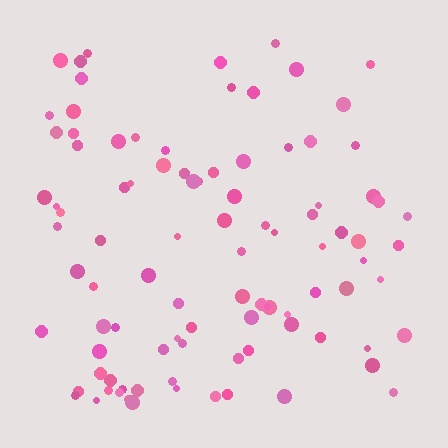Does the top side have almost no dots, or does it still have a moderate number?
Still a moderate number, just noticeably fewer than the bottom.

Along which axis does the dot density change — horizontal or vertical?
Vertical.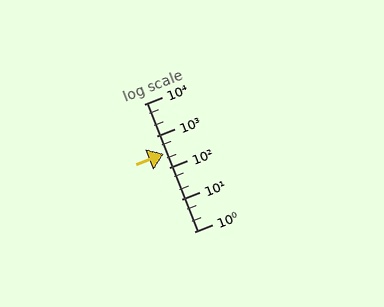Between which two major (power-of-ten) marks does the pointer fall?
The pointer is between 100 and 1000.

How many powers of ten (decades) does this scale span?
The scale spans 4 decades, from 1 to 10000.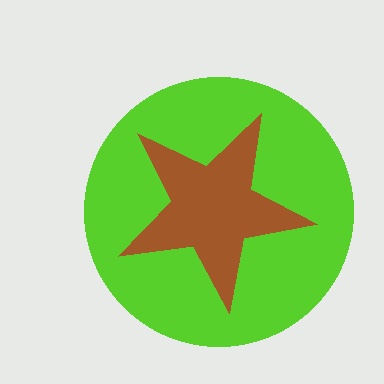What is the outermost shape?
The lime circle.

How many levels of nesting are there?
2.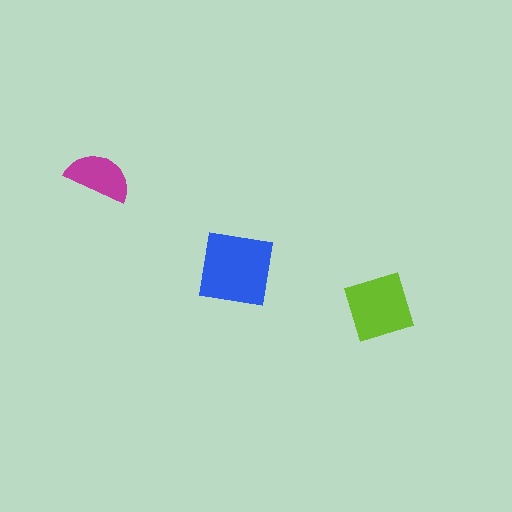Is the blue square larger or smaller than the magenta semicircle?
Larger.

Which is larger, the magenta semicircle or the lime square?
The lime square.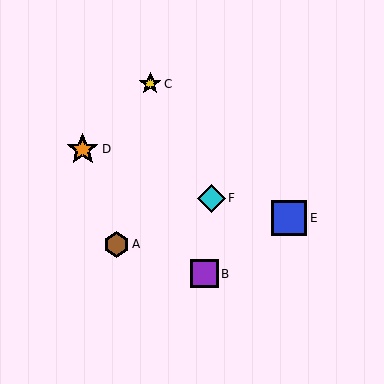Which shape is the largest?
The blue square (labeled E) is the largest.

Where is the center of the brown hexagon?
The center of the brown hexagon is at (117, 244).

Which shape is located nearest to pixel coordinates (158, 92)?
The yellow star (labeled C) at (150, 84) is nearest to that location.